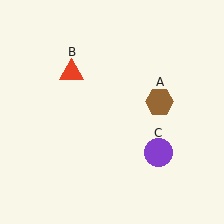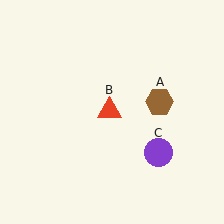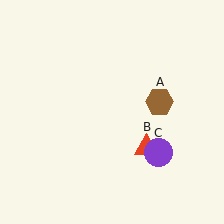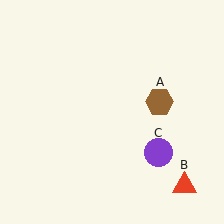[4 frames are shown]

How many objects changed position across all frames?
1 object changed position: red triangle (object B).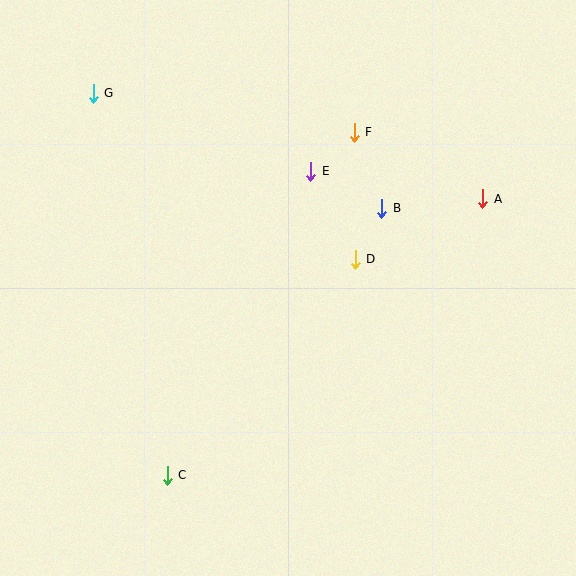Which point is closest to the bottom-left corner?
Point C is closest to the bottom-left corner.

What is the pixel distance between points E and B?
The distance between E and B is 80 pixels.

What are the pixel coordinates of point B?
Point B is at (382, 208).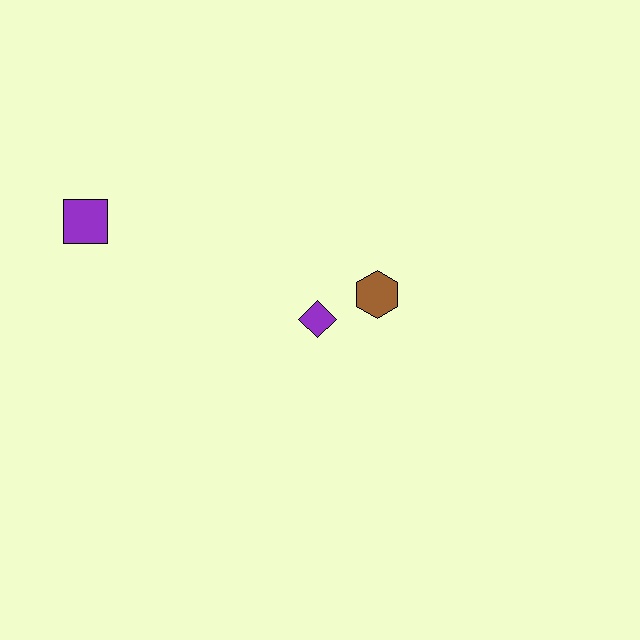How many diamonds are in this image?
There is 1 diamond.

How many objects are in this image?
There are 3 objects.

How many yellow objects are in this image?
There are no yellow objects.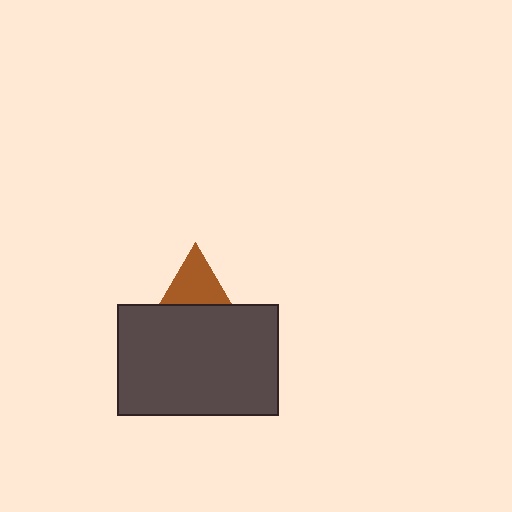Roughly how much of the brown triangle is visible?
About half of it is visible (roughly 60%).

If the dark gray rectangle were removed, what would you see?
You would see the complete brown triangle.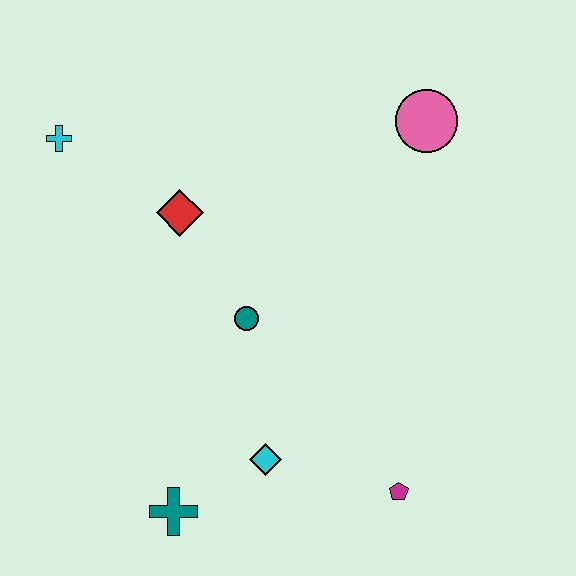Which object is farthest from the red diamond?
The magenta pentagon is farthest from the red diamond.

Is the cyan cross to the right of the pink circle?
No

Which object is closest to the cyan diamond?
The teal cross is closest to the cyan diamond.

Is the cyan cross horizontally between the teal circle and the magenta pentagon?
No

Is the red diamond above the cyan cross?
No